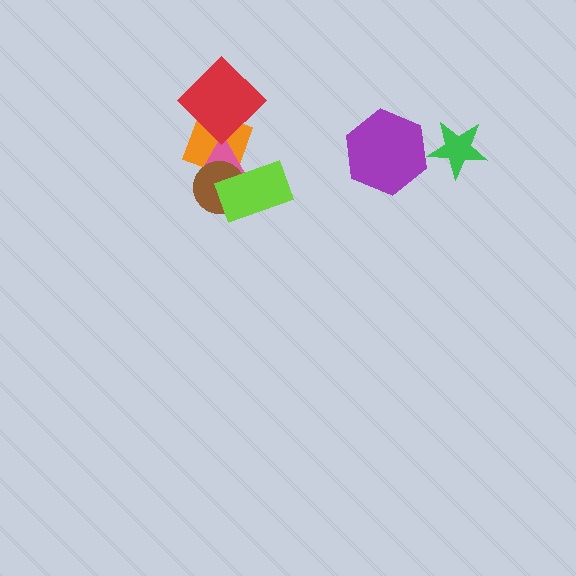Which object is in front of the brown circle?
The lime rectangle is in front of the brown circle.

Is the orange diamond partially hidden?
Yes, it is partially covered by another shape.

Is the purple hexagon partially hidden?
No, no other shape covers it.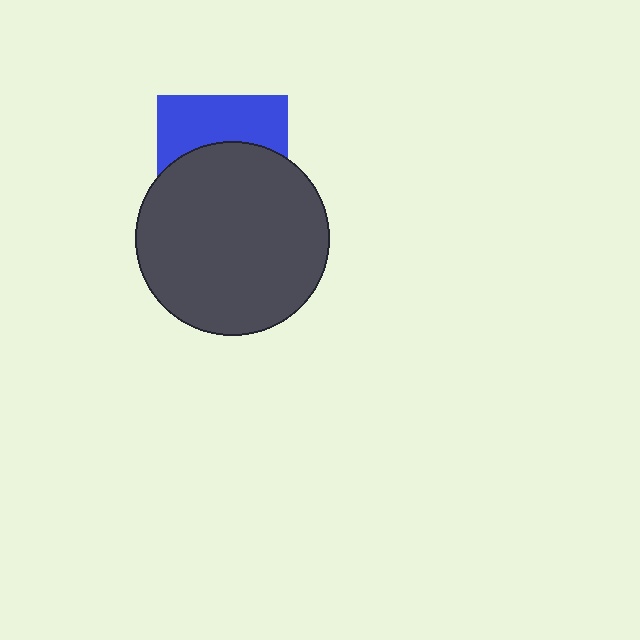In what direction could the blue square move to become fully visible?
The blue square could move up. That would shift it out from behind the dark gray circle entirely.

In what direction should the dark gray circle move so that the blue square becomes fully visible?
The dark gray circle should move down. That is the shortest direction to clear the overlap and leave the blue square fully visible.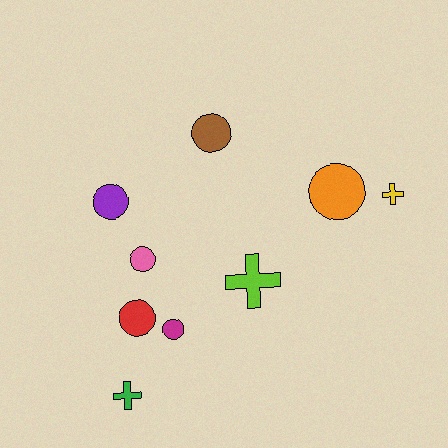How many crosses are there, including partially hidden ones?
There are 3 crosses.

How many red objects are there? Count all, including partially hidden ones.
There is 1 red object.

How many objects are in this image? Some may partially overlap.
There are 9 objects.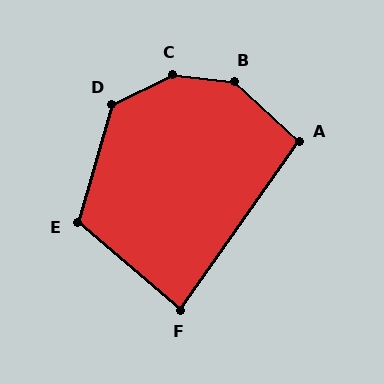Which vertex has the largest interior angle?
C, at approximately 148 degrees.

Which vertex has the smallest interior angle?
F, at approximately 85 degrees.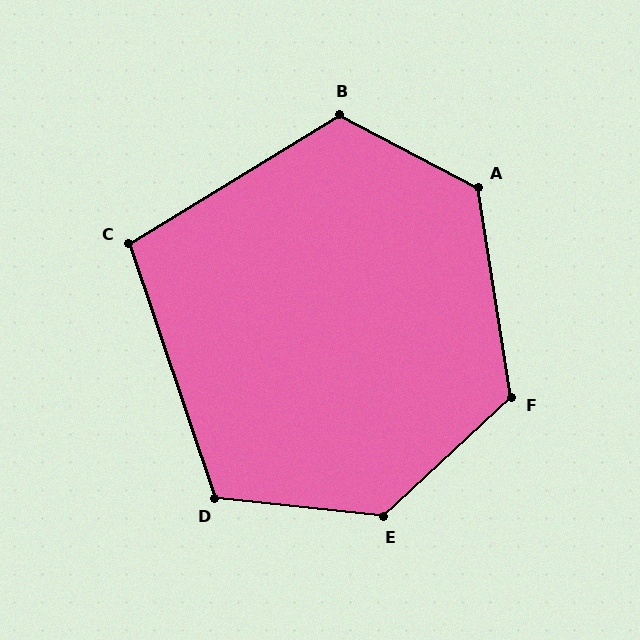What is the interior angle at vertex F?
Approximately 124 degrees (obtuse).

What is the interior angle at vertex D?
Approximately 115 degrees (obtuse).